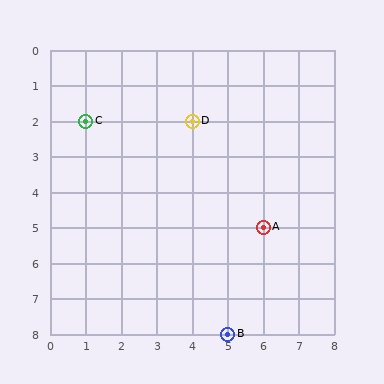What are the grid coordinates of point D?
Point D is at grid coordinates (4, 2).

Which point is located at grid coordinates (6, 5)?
Point A is at (6, 5).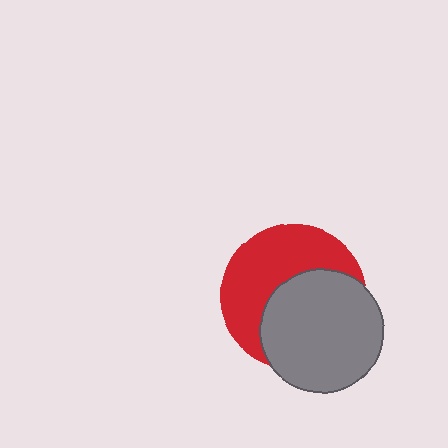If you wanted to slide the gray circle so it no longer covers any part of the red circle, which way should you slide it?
Slide it toward the lower-right — that is the most direct way to separate the two shapes.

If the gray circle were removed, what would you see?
You would see the complete red circle.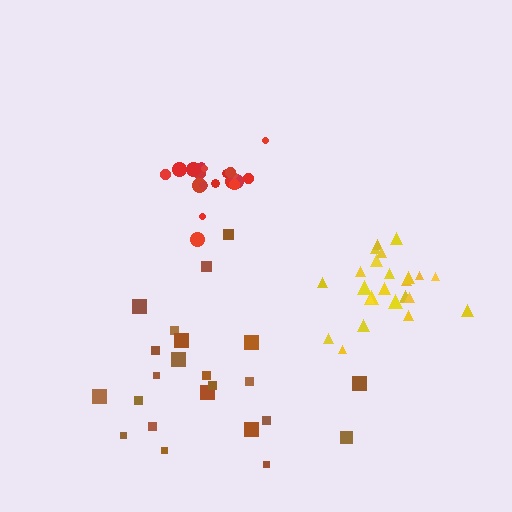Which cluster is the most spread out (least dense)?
Brown.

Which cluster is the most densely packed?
Red.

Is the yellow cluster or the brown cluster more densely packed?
Yellow.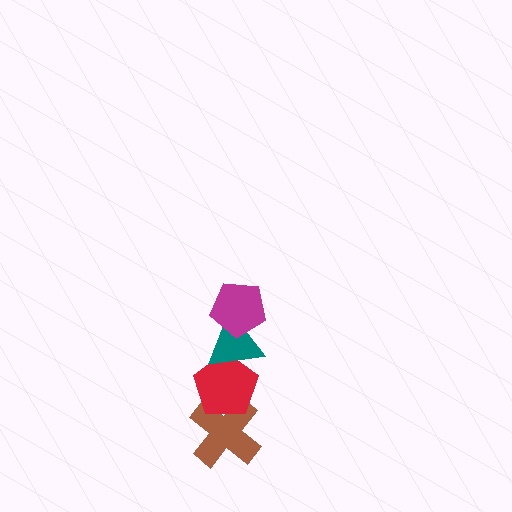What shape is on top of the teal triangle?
The magenta pentagon is on top of the teal triangle.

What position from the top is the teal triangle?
The teal triangle is 2nd from the top.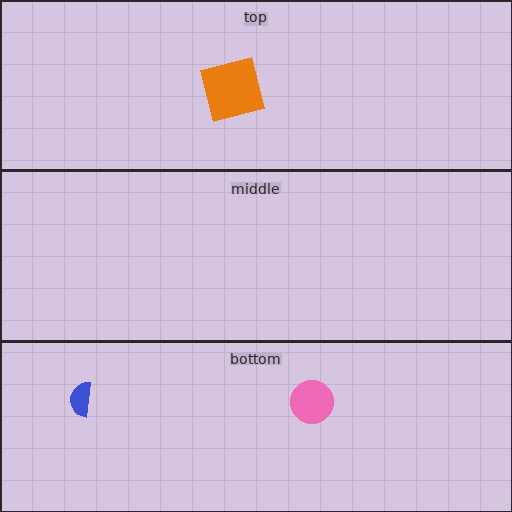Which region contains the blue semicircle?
The bottom region.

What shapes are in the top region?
The orange square.